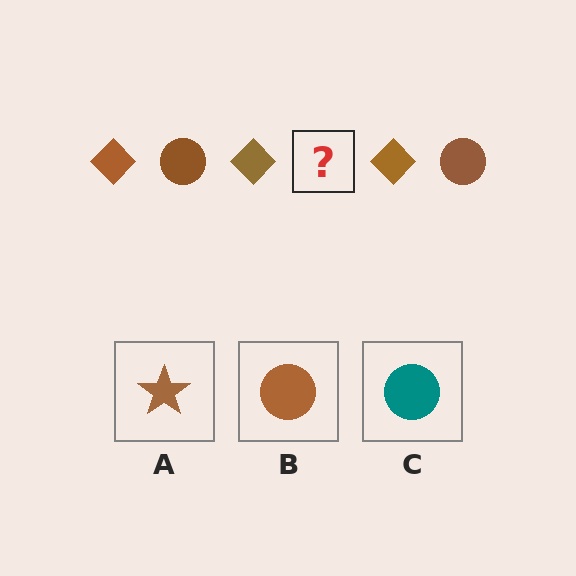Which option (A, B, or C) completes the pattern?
B.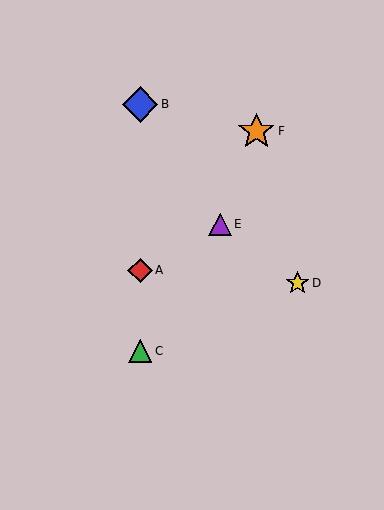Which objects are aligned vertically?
Objects A, B, C are aligned vertically.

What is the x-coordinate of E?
Object E is at x≈220.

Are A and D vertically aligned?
No, A is at x≈140 and D is at x≈297.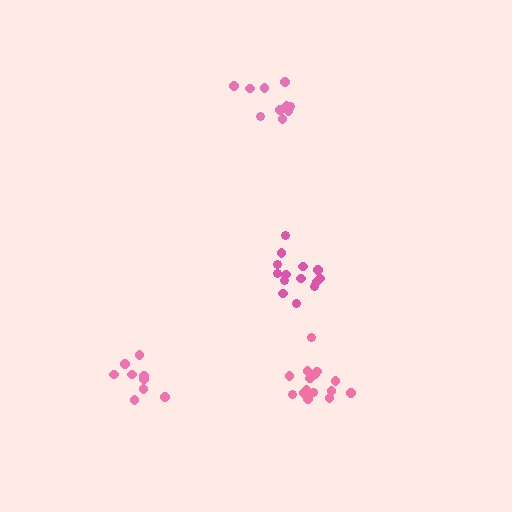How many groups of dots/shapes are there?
There are 4 groups.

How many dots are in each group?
Group 1: 9 dots, Group 2: 14 dots, Group 3: 10 dots, Group 4: 15 dots (48 total).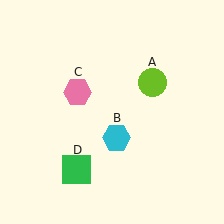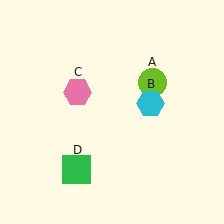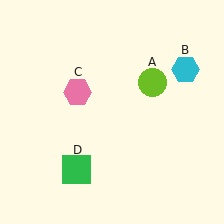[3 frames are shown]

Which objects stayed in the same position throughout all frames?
Lime circle (object A) and pink hexagon (object C) and green square (object D) remained stationary.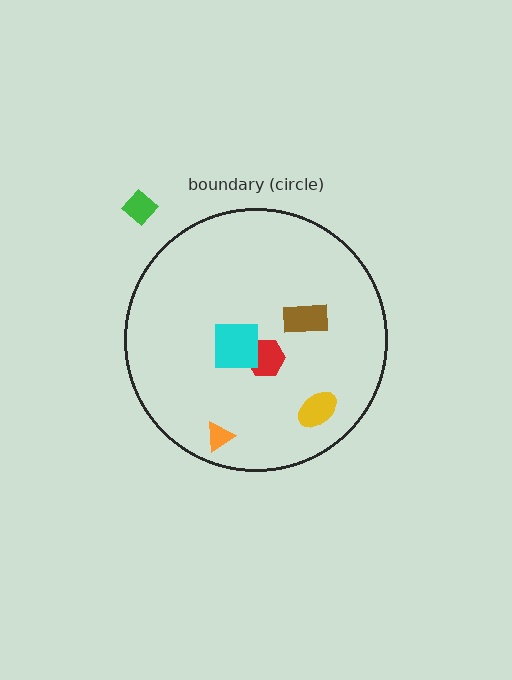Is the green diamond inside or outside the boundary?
Outside.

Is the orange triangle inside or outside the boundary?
Inside.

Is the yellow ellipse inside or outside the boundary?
Inside.